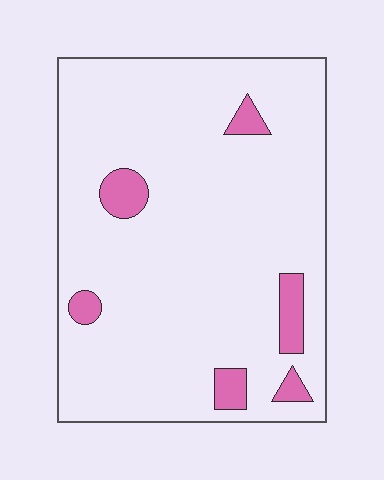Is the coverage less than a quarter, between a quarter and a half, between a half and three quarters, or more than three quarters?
Less than a quarter.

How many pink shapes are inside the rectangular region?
6.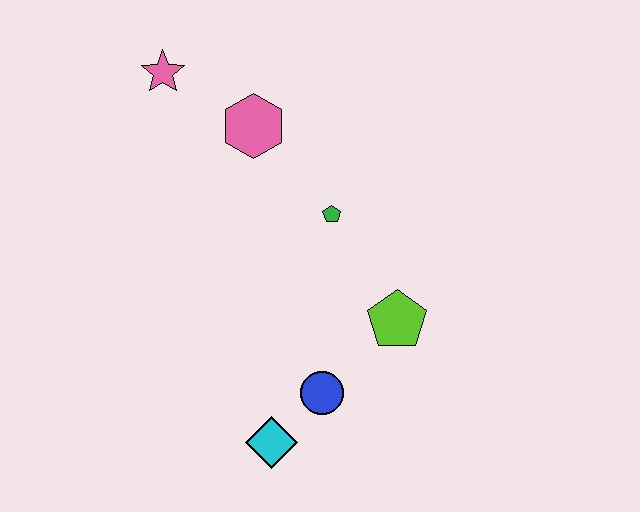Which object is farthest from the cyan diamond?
The pink star is farthest from the cyan diamond.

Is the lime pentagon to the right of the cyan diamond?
Yes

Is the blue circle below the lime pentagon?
Yes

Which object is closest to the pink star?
The pink hexagon is closest to the pink star.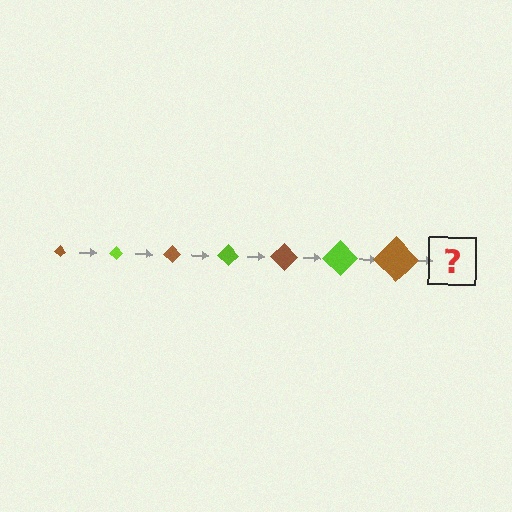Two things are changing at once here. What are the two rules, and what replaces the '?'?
The two rules are that the diamond grows larger each step and the color cycles through brown and lime. The '?' should be a lime diamond, larger than the previous one.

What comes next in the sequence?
The next element should be a lime diamond, larger than the previous one.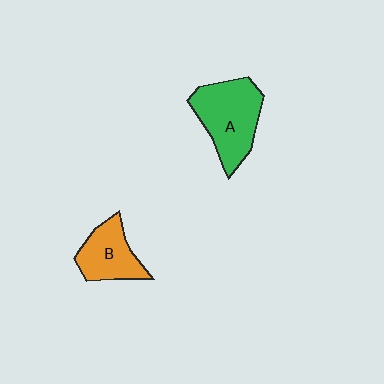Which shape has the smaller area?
Shape B (orange).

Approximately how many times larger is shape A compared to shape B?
Approximately 1.5 times.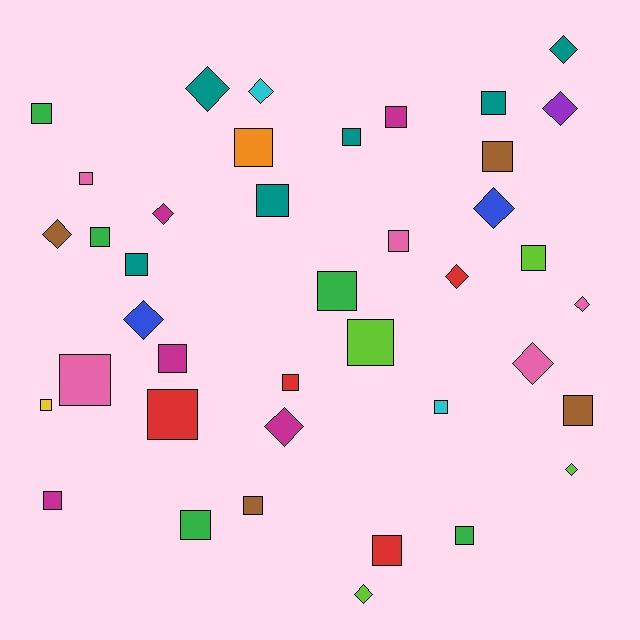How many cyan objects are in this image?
There are 2 cyan objects.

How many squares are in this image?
There are 26 squares.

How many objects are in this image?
There are 40 objects.